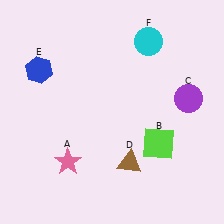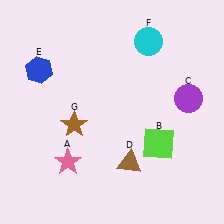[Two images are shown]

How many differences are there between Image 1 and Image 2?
There is 1 difference between the two images.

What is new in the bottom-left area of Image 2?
A brown star (G) was added in the bottom-left area of Image 2.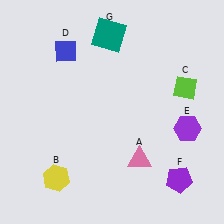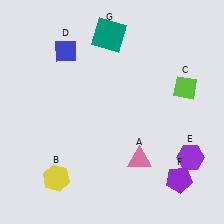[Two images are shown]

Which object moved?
The purple hexagon (E) moved down.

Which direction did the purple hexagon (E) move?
The purple hexagon (E) moved down.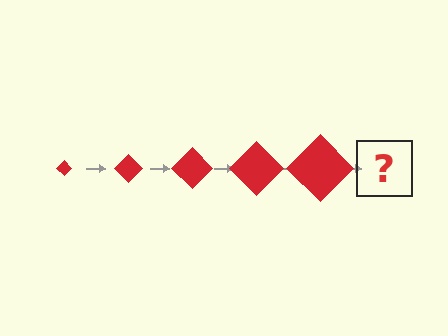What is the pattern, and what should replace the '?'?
The pattern is that the diamond gets progressively larger each step. The '?' should be a red diamond, larger than the previous one.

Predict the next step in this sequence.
The next step is a red diamond, larger than the previous one.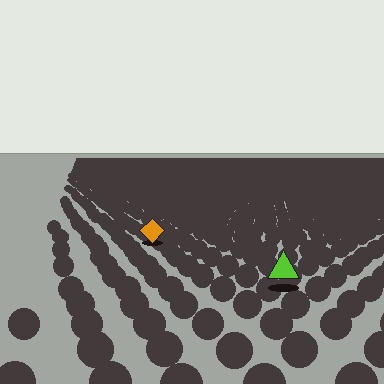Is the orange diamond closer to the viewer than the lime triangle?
No. The lime triangle is closer — you can tell from the texture gradient: the ground texture is coarser near it.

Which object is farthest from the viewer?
The orange diamond is farthest from the viewer. It appears smaller and the ground texture around it is denser.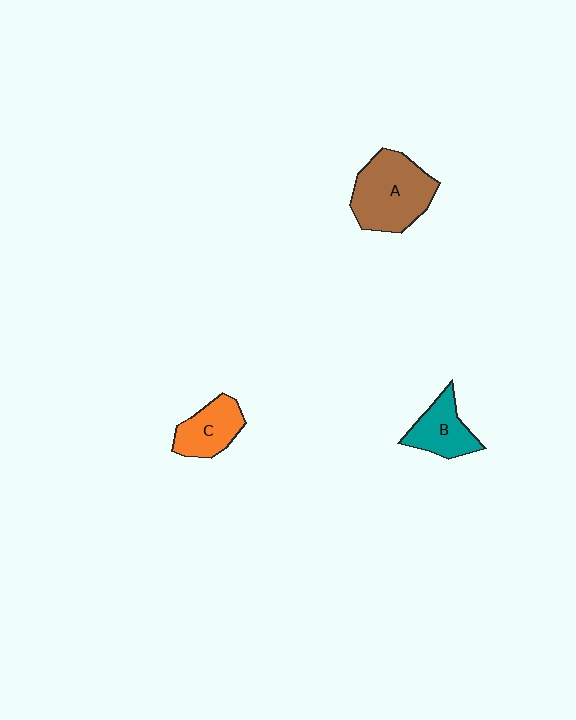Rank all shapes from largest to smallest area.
From largest to smallest: A (brown), B (teal), C (orange).